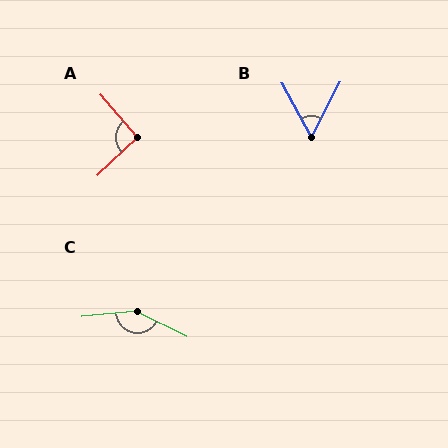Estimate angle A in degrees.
Approximately 93 degrees.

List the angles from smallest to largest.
B (56°), A (93°), C (148°).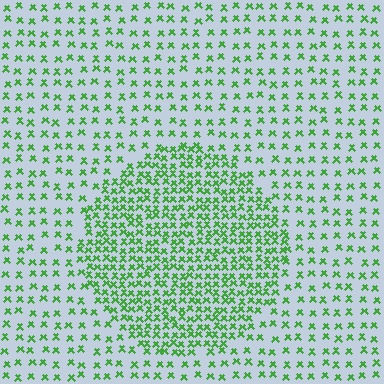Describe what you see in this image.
The image contains small green elements arranged at two different densities. A circle-shaped region is visible where the elements are more densely packed than the surrounding area.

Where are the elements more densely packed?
The elements are more densely packed inside the circle boundary.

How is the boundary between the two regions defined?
The boundary is defined by a change in element density (approximately 2.3x ratio). All elements are the same color, size, and shape.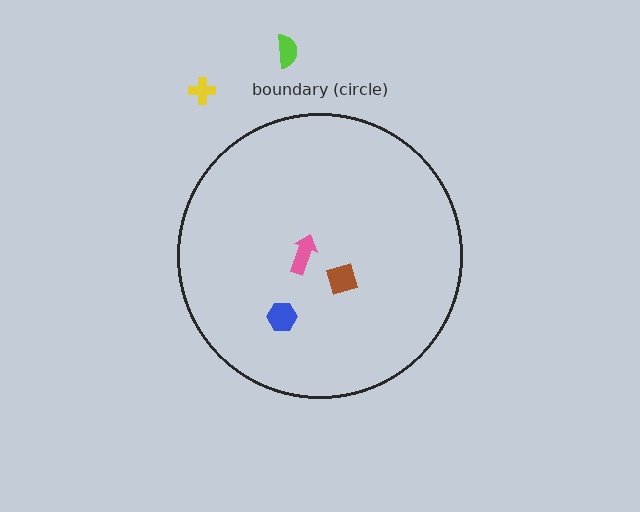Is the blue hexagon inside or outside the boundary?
Inside.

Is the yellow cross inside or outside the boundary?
Outside.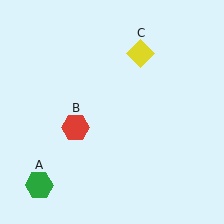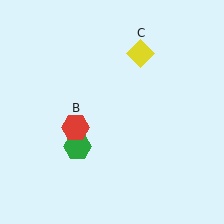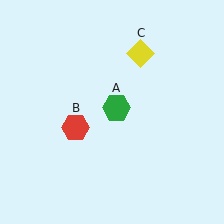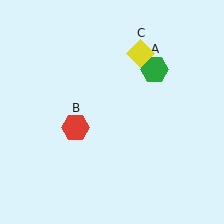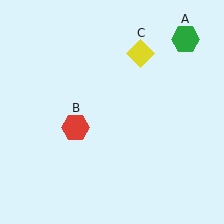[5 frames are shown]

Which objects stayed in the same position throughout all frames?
Red hexagon (object B) and yellow diamond (object C) remained stationary.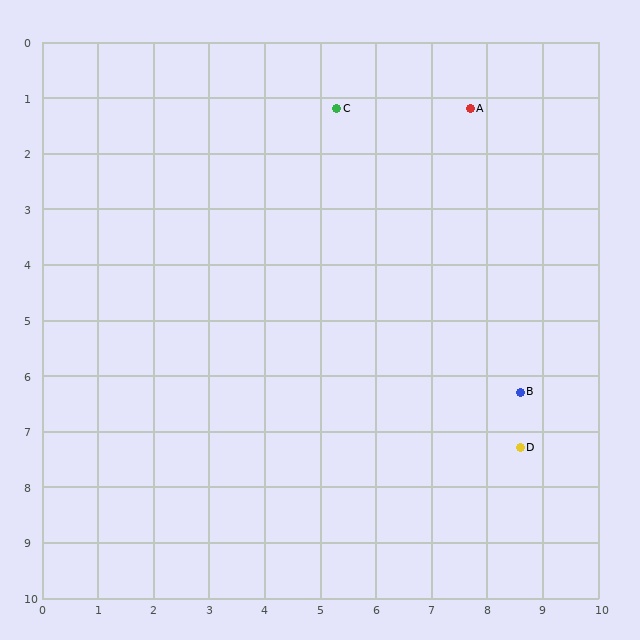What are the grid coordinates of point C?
Point C is at approximately (5.3, 1.2).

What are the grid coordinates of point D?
Point D is at approximately (8.6, 7.3).